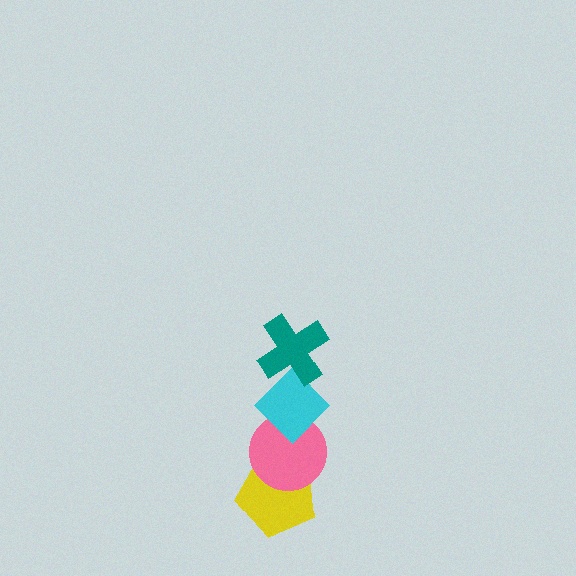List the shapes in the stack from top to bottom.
From top to bottom: the teal cross, the cyan diamond, the pink circle, the yellow pentagon.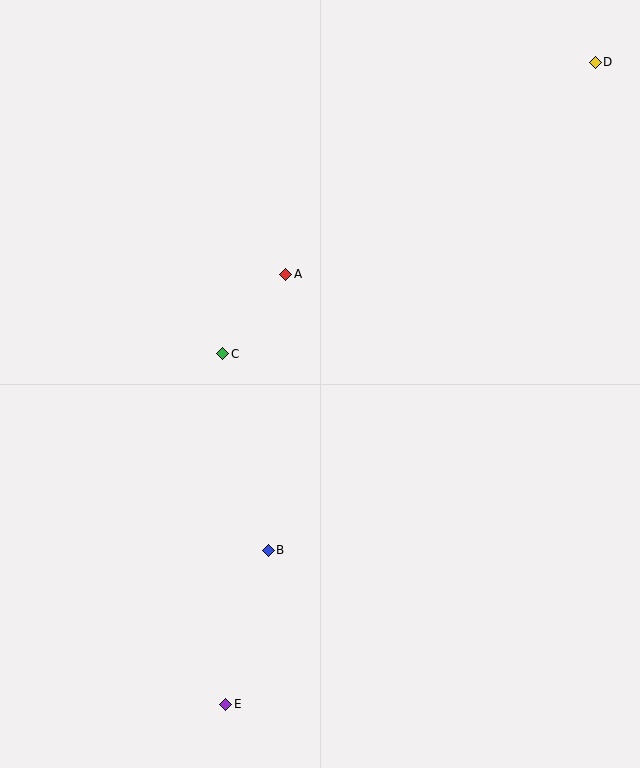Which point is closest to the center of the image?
Point C at (223, 354) is closest to the center.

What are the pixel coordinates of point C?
Point C is at (223, 354).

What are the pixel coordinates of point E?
Point E is at (226, 704).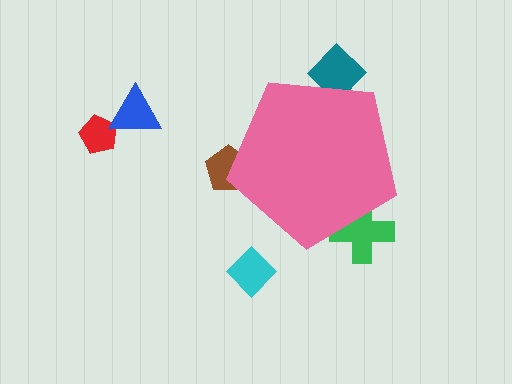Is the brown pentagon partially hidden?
Yes, the brown pentagon is partially hidden behind the pink pentagon.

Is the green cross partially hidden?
Yes, the green cross is partially hidden behind the pink pentagon.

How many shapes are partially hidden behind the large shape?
3 shapes are partially hidden.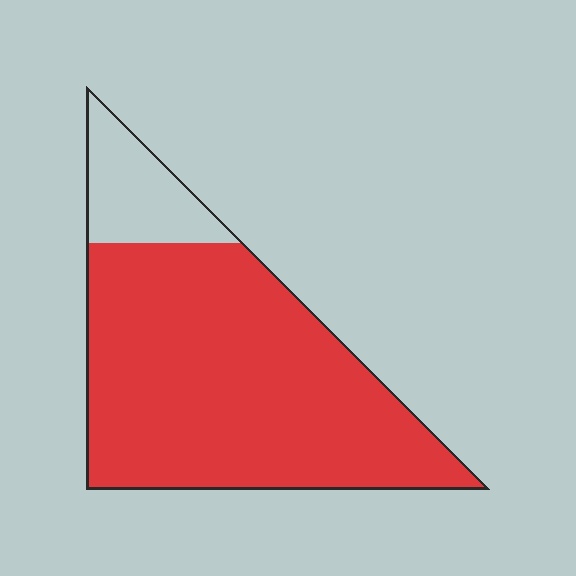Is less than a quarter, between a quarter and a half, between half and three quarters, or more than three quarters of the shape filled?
More than three quarters.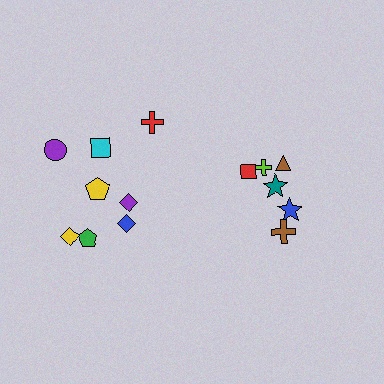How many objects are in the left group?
There are 8 objects.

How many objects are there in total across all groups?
There are 14 objects.